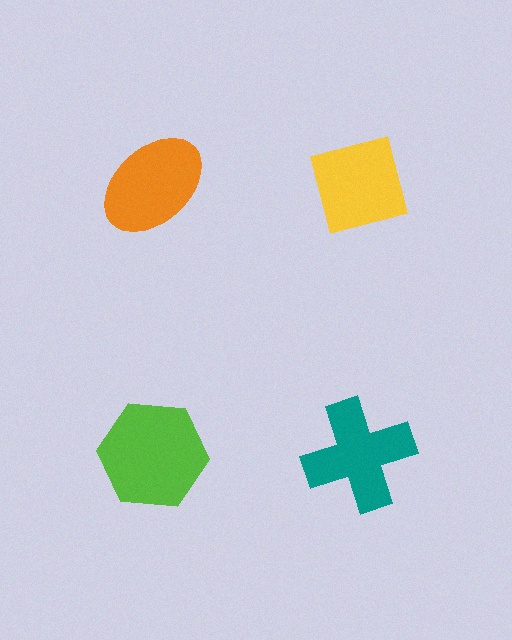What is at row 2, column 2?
A teal cross.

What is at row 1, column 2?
A yellow square.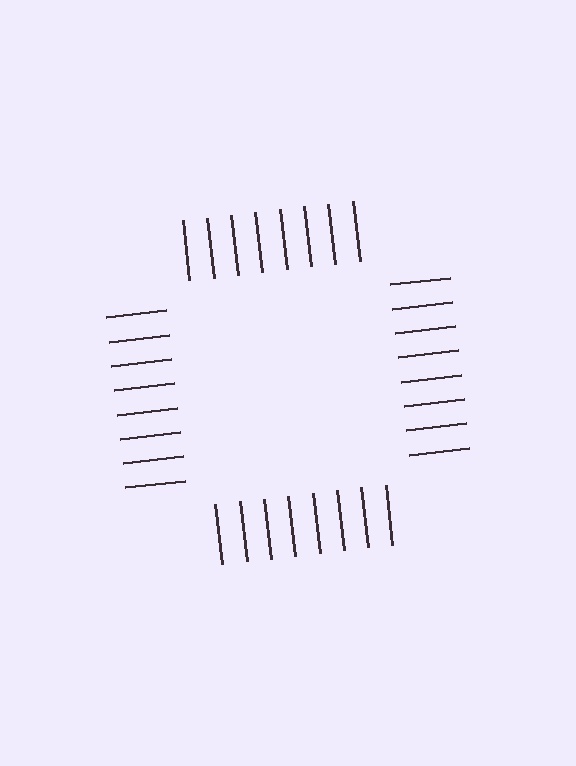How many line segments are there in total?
32 — 8 along each of the 4 edges.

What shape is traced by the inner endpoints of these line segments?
An illusory square — the line segments terminate on its edges but no continuous stroke is drawn.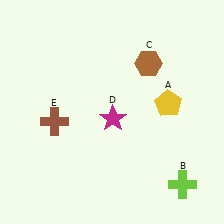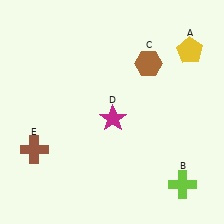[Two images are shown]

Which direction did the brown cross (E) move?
The brown cross (E) moved down.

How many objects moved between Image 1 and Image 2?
2 objects moved between the two images.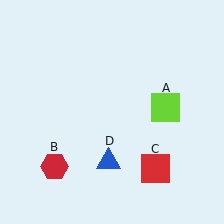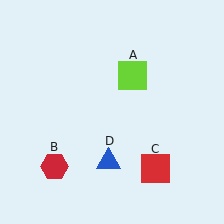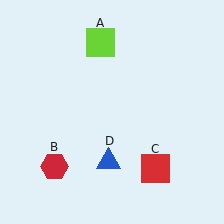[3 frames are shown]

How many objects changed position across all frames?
1 object changed position: lime square (object A).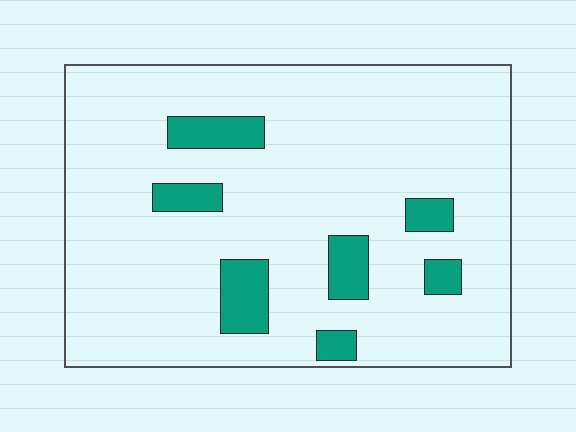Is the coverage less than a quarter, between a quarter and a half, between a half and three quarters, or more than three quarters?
Less than a quarter.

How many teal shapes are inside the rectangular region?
7.